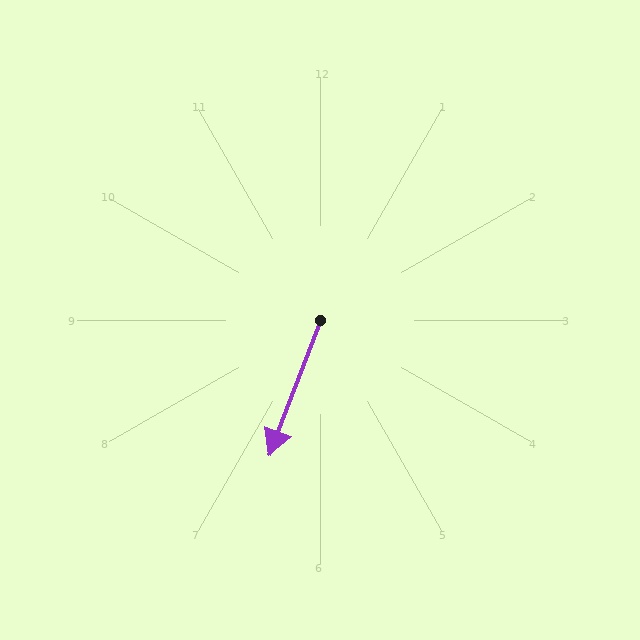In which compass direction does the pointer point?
South.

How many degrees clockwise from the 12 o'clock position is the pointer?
Approximately 201 degrees.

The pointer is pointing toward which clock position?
Roughly 7 o'clock.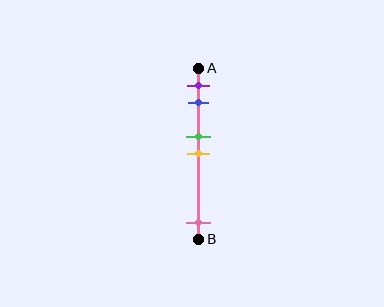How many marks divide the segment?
There are 5 marks dividing the segment.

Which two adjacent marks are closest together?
The green and yellow marks are the closest adjacent pair.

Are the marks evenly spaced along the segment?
No, the marks are not evenly spaced.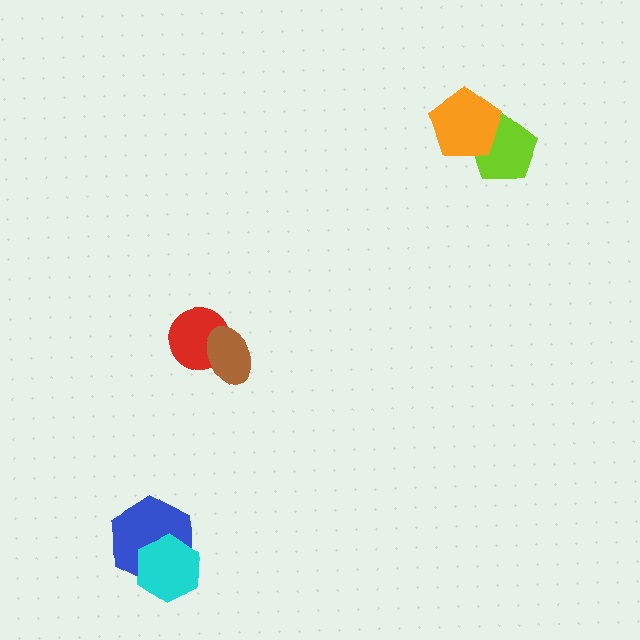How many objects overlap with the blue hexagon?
1 object overlaps with the blue hexagon.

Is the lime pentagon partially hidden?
Yes, it is partially covered by another shape.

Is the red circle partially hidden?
Yes, it is partially covered by another shape.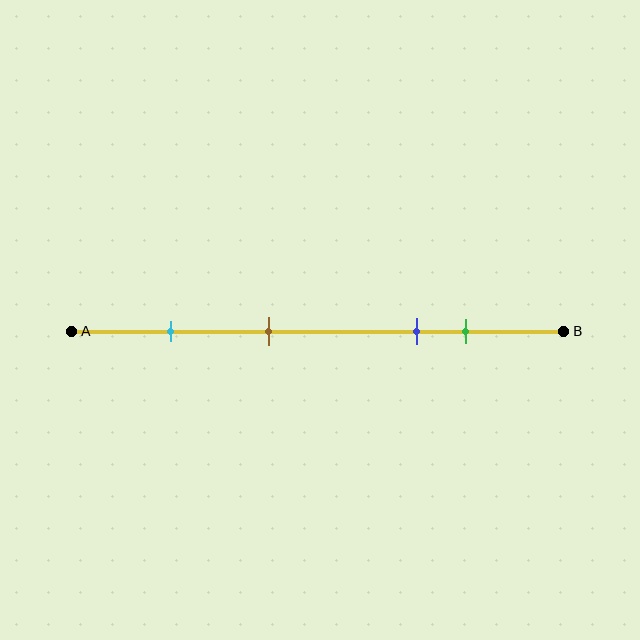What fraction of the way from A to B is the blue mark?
The blue mark is approximately 70% (0.7) of the way from A to B.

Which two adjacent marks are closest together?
The blue and green marks are the closest adjacent pair.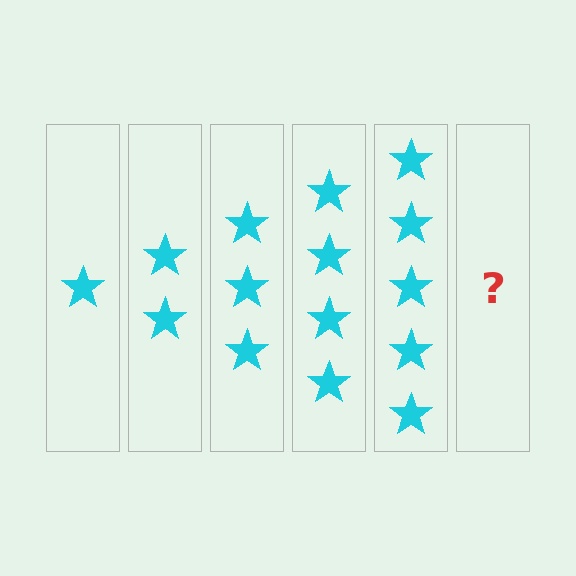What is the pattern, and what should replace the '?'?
The pattern is that each step adds one more star. The '?' should be 6 stars.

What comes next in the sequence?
The next element should be 6 stars.